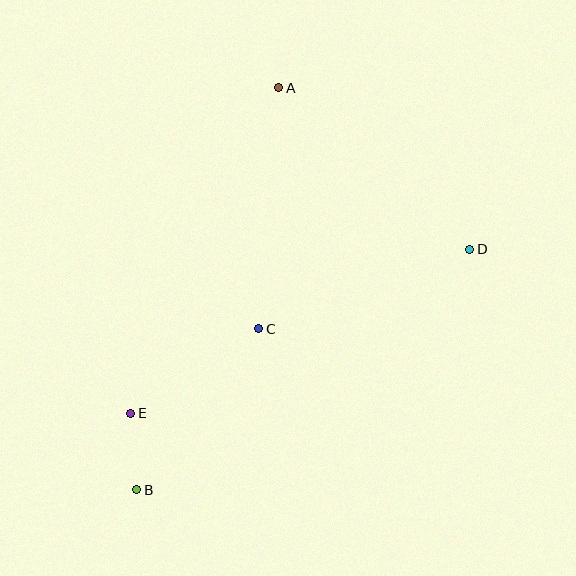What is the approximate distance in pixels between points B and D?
The distance between B and D is approximately 411 pixels.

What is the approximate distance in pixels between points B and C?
The distance between B and C is approximately 202 pixels.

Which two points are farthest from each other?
Points A and B are farthest from each other.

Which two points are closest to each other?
Points B and E are closest to each other.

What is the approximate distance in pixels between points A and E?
The distance between A and E is approximately 358 pixels.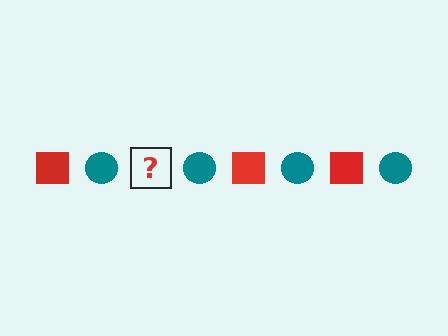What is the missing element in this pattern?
The missing element is a red square.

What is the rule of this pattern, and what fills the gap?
The rule is that the pattern alternates between red square and teal circle. The gap should be filled with a red square.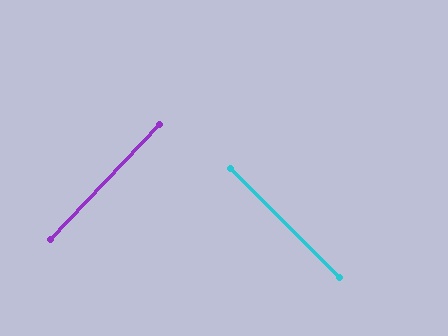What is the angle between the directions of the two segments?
Approximately 88 degrees.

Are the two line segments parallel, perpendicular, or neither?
Perpendicular — they meet at approximately 88°.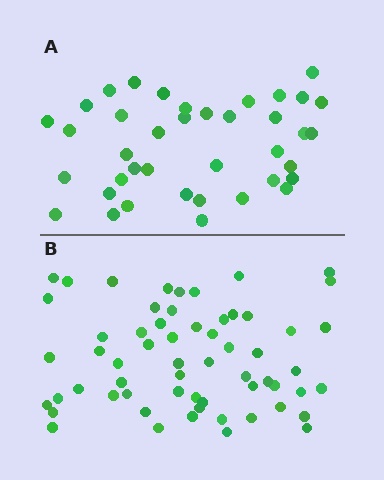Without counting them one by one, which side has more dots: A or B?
Region B (the bottom region) has more dots.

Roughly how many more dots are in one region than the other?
Region B has approximately 20 more dots than region A.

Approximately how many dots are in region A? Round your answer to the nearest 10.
About 40 dots. (The exact count is 39, which rounds to 40.)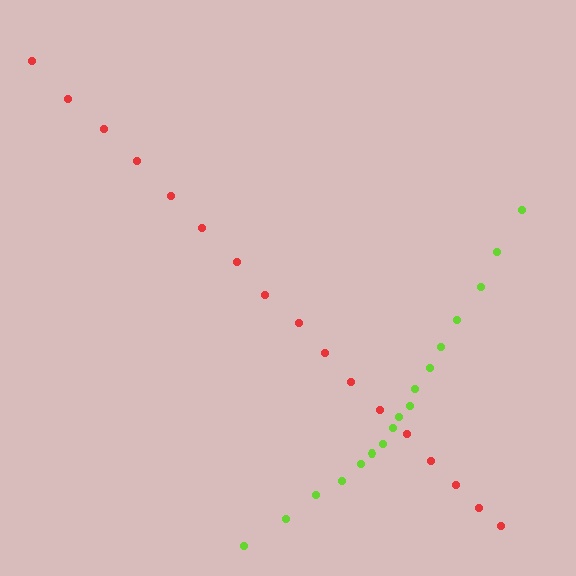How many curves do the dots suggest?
There are 2 distinct paths.